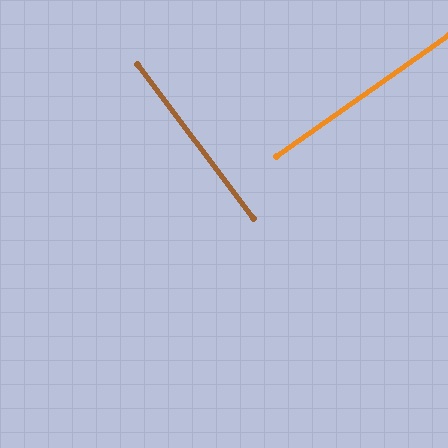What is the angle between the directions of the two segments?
Approximately 88 degrees.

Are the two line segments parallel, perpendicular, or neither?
Perpendicular — they meet at approximately 88°.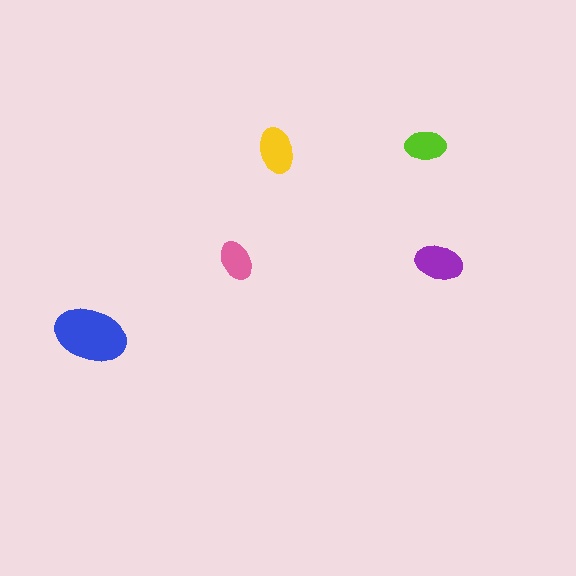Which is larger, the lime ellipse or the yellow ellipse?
The yellow one.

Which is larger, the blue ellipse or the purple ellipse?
The blue one.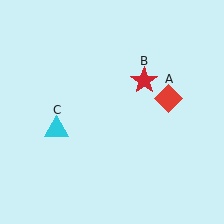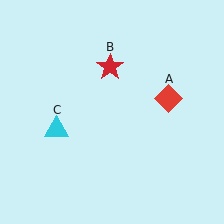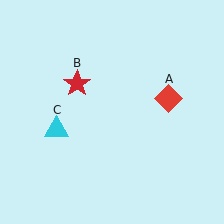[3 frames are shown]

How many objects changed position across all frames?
1 object changed position: red star (object B).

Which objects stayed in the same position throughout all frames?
Red diamond (object A) and cyan triangle (object C) remained stationary.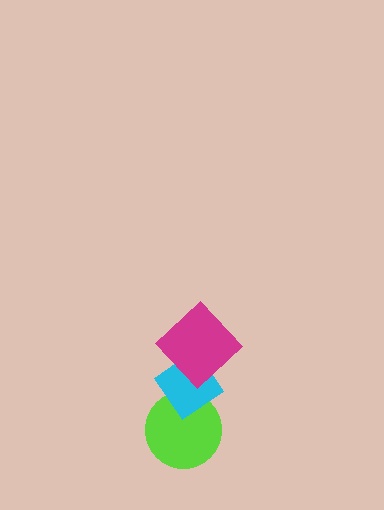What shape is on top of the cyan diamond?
The magenta diamond is on top of the cyan diamond.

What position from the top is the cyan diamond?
The cyan diamond is 2nd from the top.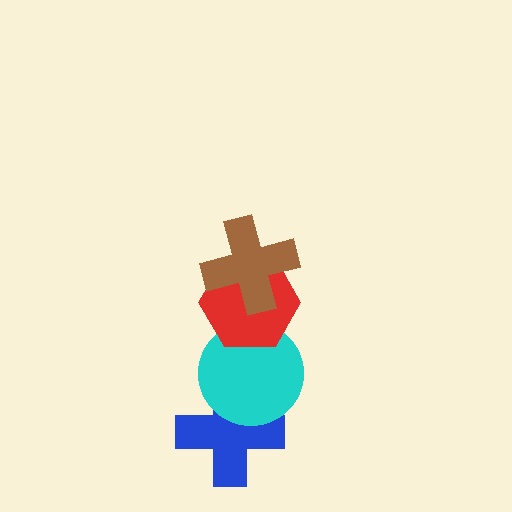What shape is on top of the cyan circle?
The red hexagon is on top of the cyan circle.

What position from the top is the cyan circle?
The cyan circle is 3rd from the top.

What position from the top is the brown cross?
The brown cross is 1st from the top.